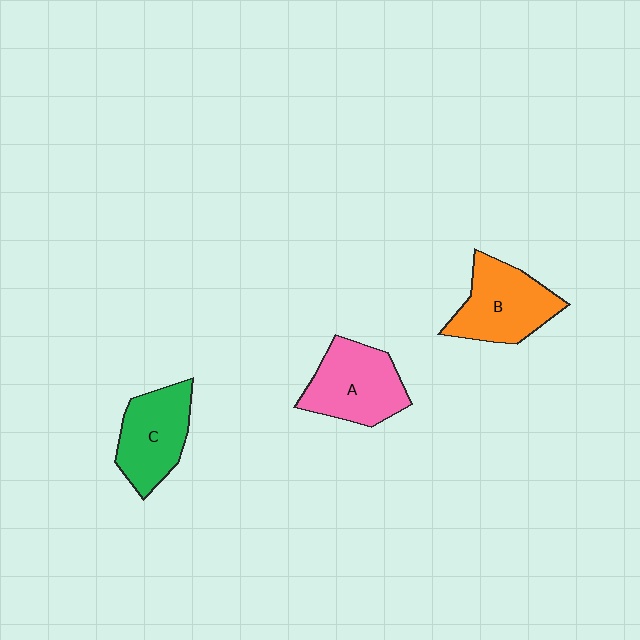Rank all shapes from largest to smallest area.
From largest to smallest: B (orange), A (pink), C (green).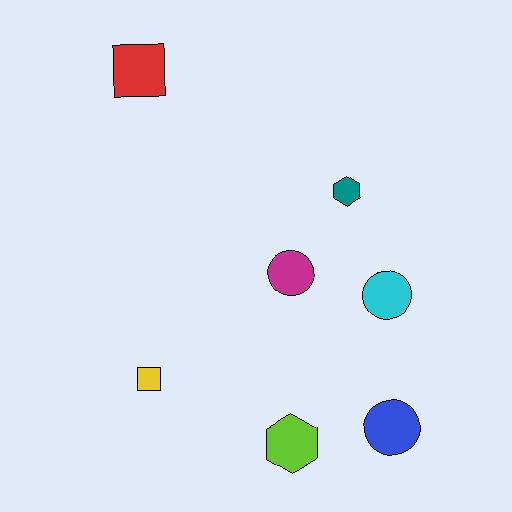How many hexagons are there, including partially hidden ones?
There are 2 hexagons.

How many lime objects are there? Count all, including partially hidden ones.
There is 1 lime object.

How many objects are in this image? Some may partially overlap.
There are 7 objects.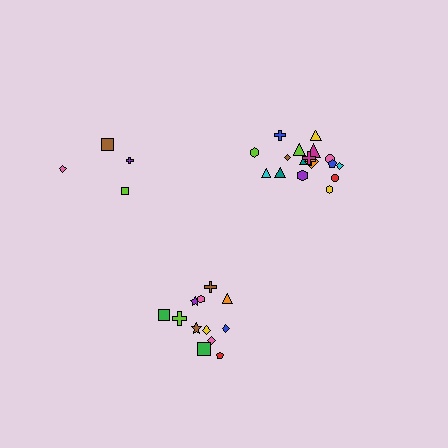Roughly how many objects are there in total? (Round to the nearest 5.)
Roughly 35 objects in total.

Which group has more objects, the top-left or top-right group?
The top-right group.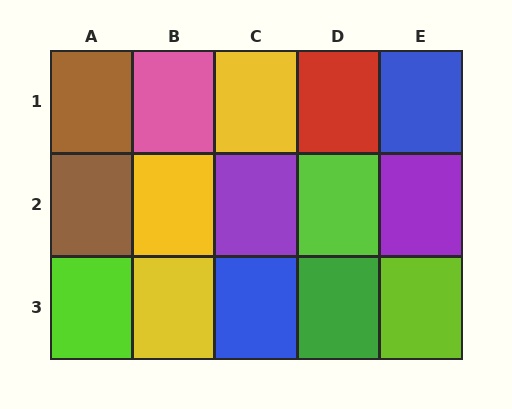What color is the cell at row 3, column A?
Lime.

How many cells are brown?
2 cells are brown.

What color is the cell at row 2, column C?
Purple.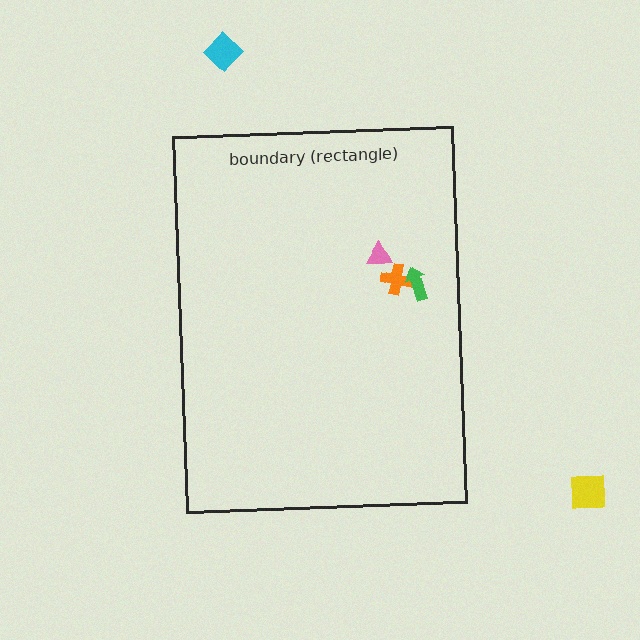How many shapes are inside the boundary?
3 inside, 2 outside.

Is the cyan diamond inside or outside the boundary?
Outside.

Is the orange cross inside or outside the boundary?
Inside.